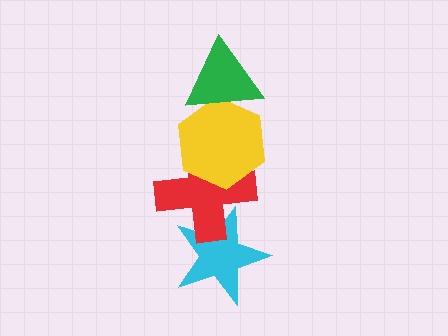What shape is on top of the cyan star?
The red cross is on top of the cyan star.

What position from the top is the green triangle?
The green triangle is 1st from the top.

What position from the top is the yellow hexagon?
The yellow hexagon is 2nd from the top.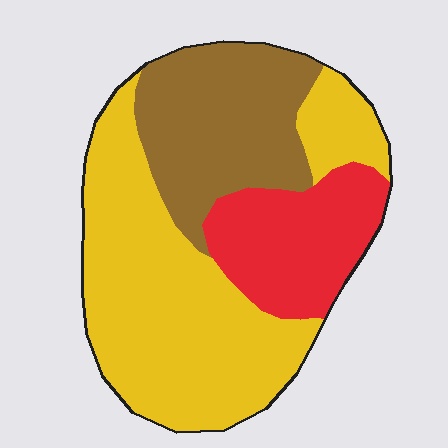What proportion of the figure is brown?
Brown takes up between a quarter and a half of the figure.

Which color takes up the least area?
Red, at roughly 20%.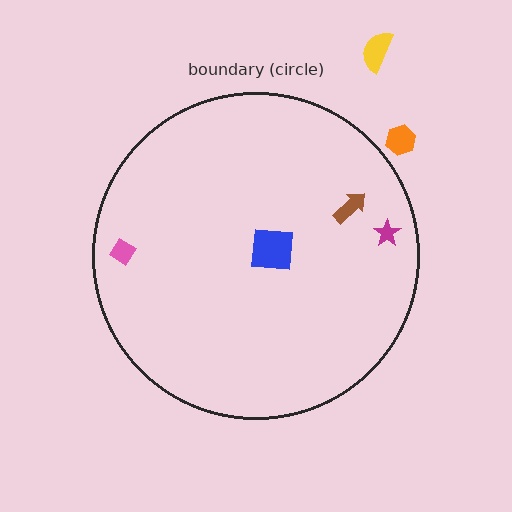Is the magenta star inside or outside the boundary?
Inside.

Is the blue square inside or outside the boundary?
Inside.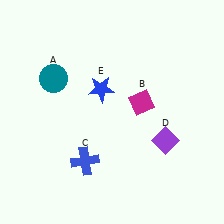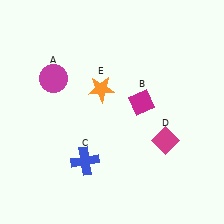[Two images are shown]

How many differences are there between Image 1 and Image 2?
There are 3 differences between the two images.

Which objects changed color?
A changed from teal to magenta. D changed from purple to magenta. E changed from blue to orange.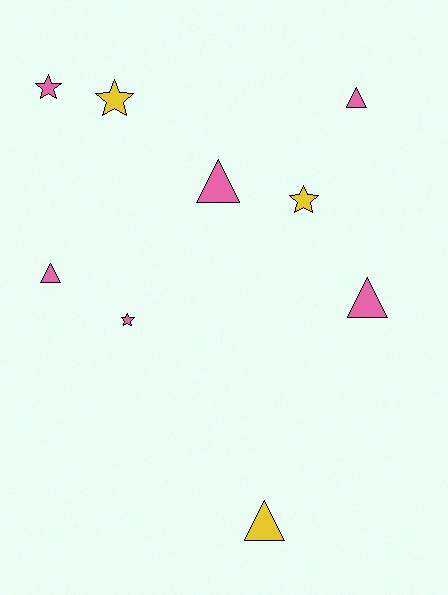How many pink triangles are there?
There are 4 pink triangles.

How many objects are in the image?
There are 9 objects.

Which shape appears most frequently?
Triangle, with 5 objects.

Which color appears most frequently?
Pink, with 6 objects.